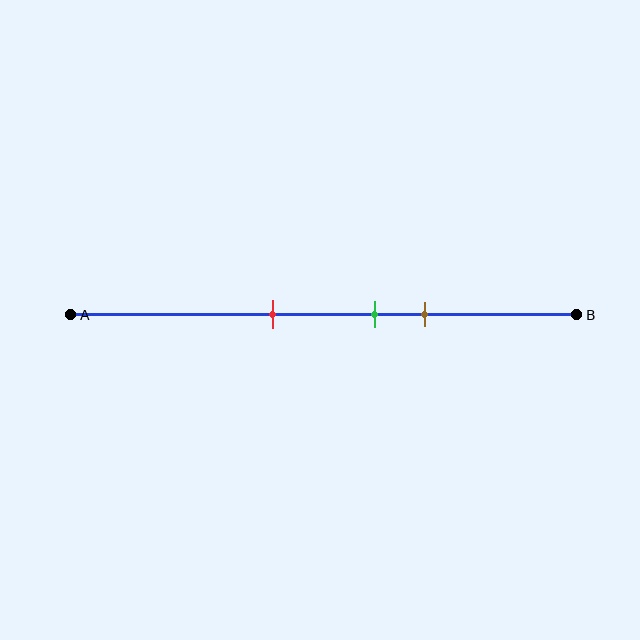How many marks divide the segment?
There are 3 marks dividing the segment.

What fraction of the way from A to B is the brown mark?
The brown mark is approximately 70% (0.7) of the way from A to B.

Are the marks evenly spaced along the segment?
Yes, the marks are approximately evenly spaced.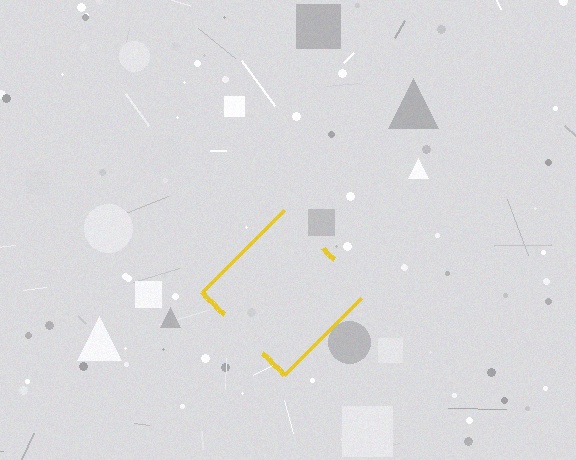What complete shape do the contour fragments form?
The contour fragments form a diamond.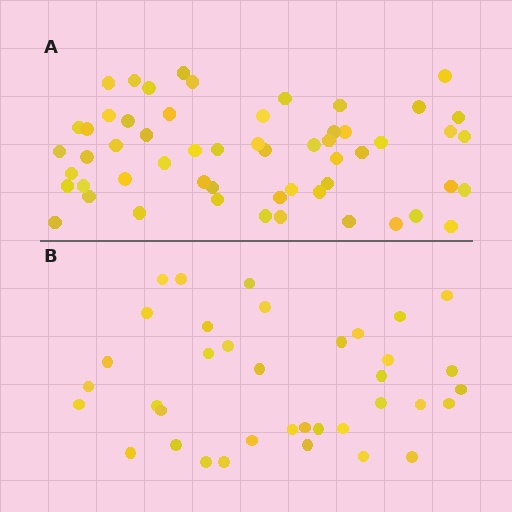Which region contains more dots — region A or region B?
Region A (the top region) has more dots.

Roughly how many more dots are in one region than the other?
Region A has approximately 20 more dots than region B.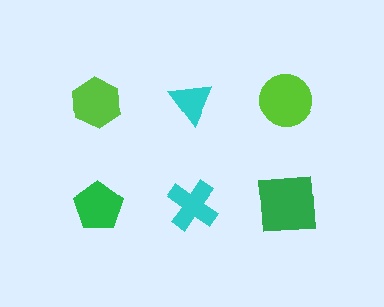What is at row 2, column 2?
A cyan cross.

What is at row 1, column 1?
A lime hexagon.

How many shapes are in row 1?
3 shapes.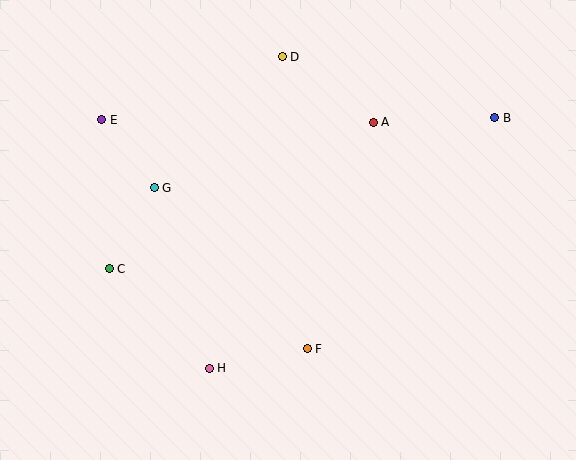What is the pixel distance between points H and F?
The distance between H and F is 99 pixels.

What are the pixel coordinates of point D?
Point D is at (282, 57).